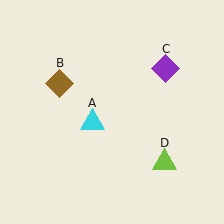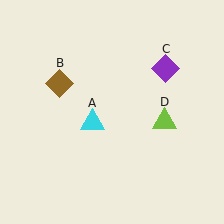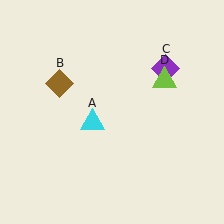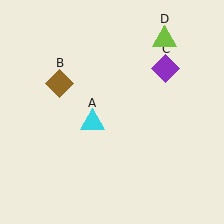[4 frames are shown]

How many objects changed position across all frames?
1 object changed position: lime triangle (object D).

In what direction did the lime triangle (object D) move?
The lime triangle (object D) moved up.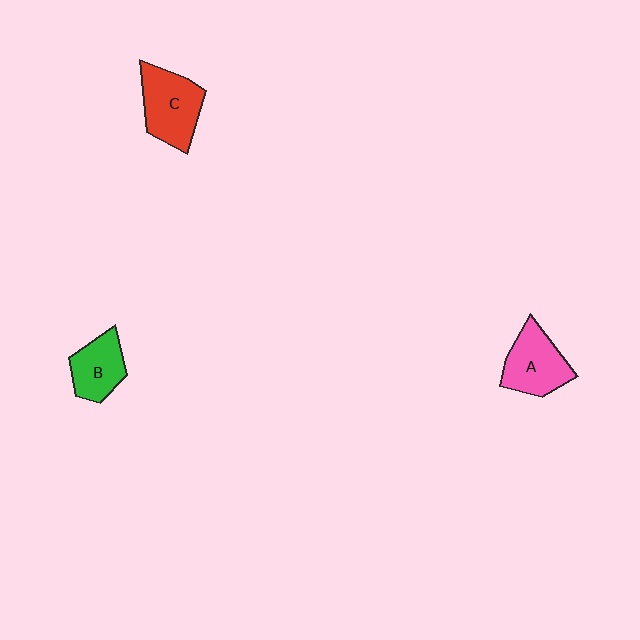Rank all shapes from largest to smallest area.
From largest to smallest: C (red), A (pink), B (green).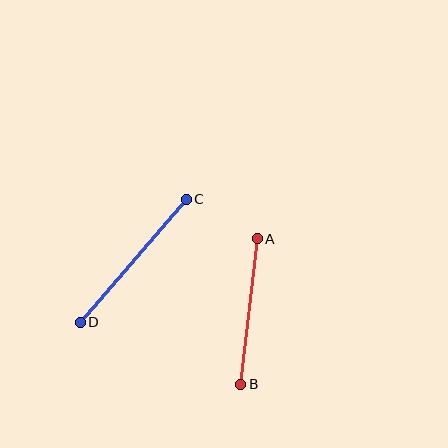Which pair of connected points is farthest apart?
Points C and D are farthest apart.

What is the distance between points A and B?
The distance is approximately 147 pixels.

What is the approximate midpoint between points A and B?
The midpoint is at approximately (249, 311) pixels.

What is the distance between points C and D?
The distance is approximately 162 pixels.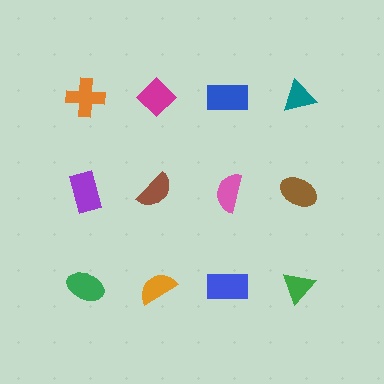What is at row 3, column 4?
A green triangle.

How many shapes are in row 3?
4 shapes.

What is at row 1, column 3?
A blue rectangle.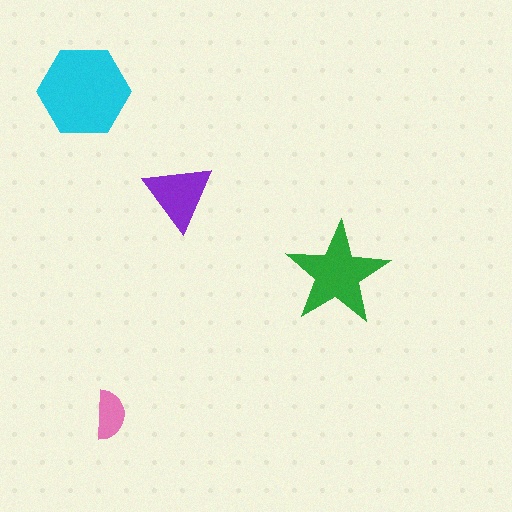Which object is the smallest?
The pink semicircle.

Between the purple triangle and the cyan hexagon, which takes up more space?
The cyan hexagon.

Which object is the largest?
The cyan hexagon.